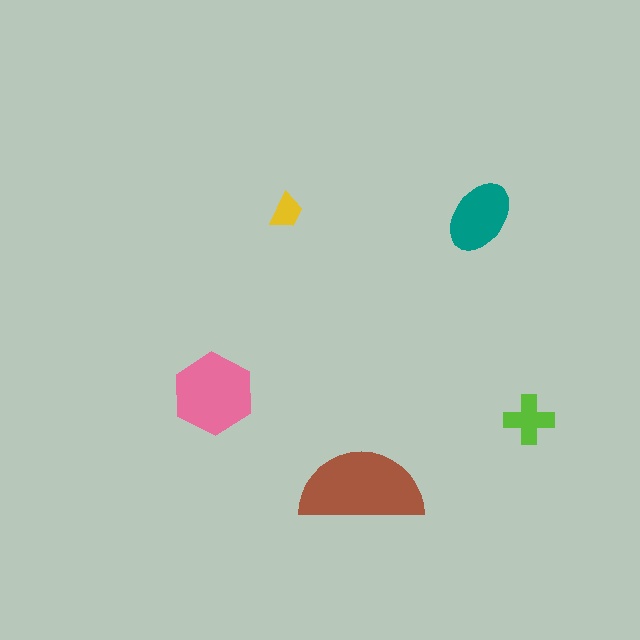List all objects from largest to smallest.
The brown semicircle, the pink hexagon, the teal ellipse, the lime cross, the yellow trapezoid.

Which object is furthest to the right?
The lime cross is rightmost.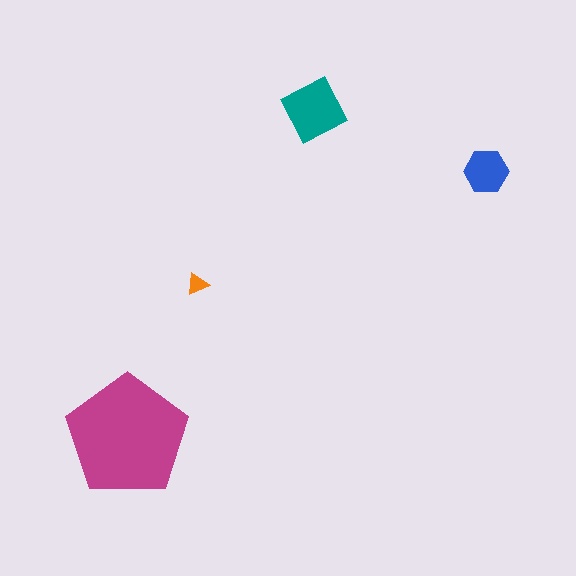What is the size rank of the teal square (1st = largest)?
2nd.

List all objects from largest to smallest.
The magenta pentagon, the teal square, the blue hexagon, the orange triangle.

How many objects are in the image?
There are 4 objects in the image.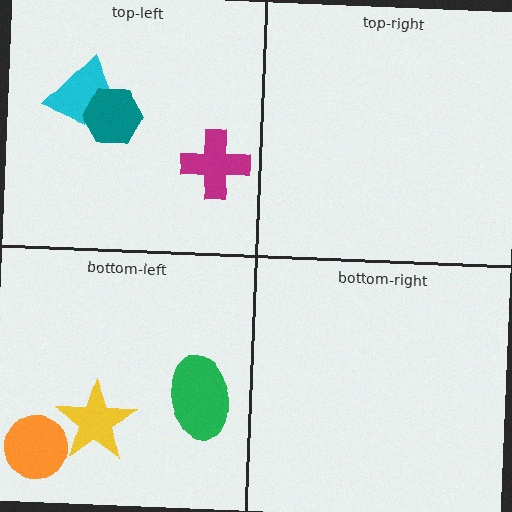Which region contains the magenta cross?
The top-left region.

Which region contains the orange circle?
The bottom-left region.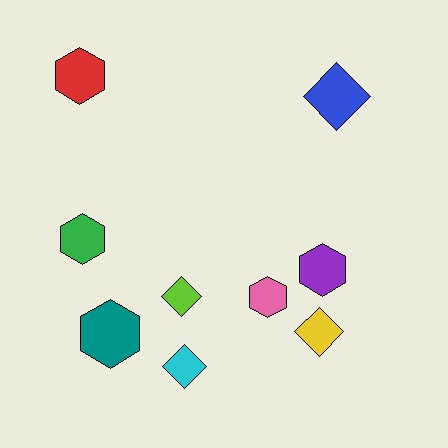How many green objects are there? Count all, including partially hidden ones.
There is 1 green object.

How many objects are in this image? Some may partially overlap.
There are 9 objects.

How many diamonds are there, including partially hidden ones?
There are 4 diamonds.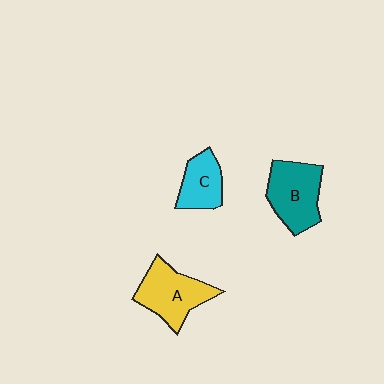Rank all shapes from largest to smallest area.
From largest to smallest: B (teal), A (yellow), C (cyan).